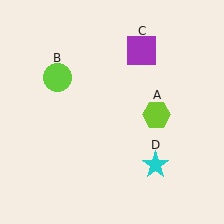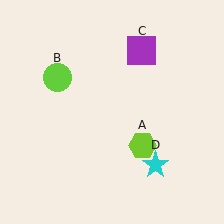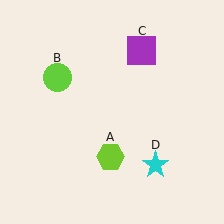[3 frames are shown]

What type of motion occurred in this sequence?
The lime hexagon (object A) rotated clockwise around the center of the scene.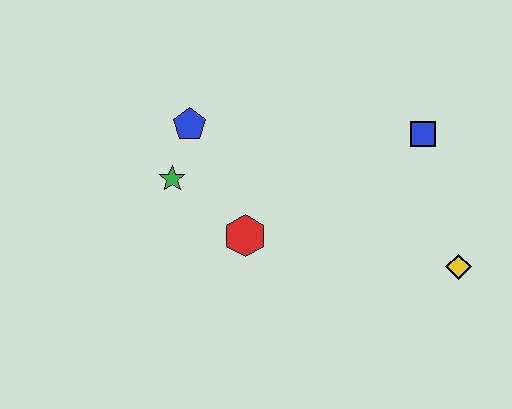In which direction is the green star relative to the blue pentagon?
The green star is below the blue pentagon.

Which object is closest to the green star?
The blue pentagon is closest to the green star.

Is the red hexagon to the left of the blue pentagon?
No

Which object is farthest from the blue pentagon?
The yellow diamond is farthest from the blue pentagon.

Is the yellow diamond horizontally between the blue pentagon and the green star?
No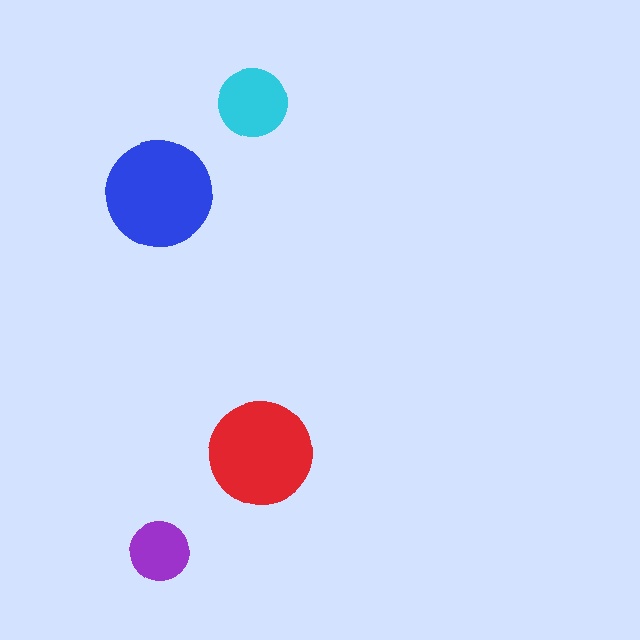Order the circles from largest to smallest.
the blue one, the red one, the cyan one, the purple one.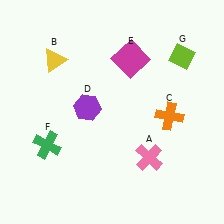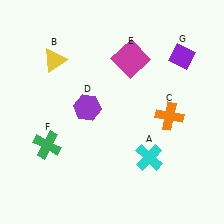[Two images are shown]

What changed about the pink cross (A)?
In Image 1, A is pink. In Image 2, it changed to cyan.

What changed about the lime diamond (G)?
In Image 1, G is lime. In Image 2, it changed to purple.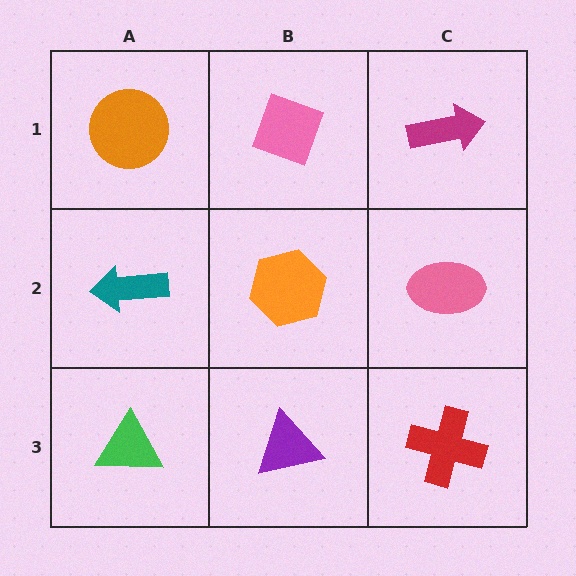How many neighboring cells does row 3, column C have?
2.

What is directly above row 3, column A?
A teal arrow.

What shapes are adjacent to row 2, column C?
A magenta arrow (row 1, column C), a red cross (row 3, column C), an orange hexagon (row 2, column B).